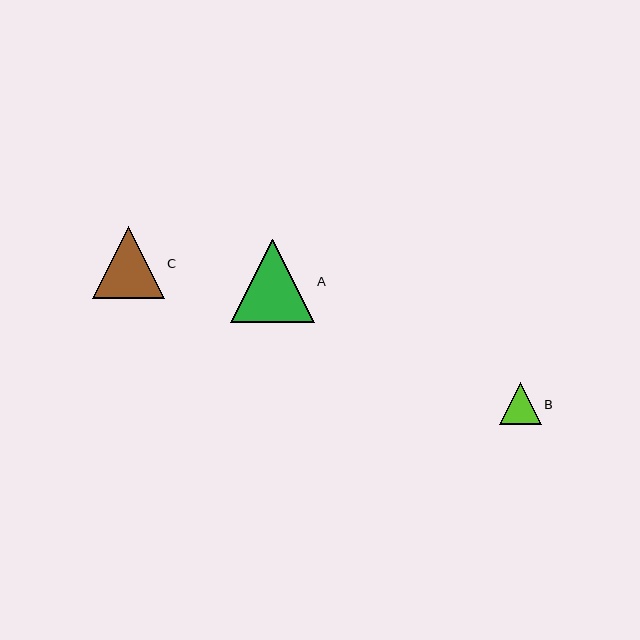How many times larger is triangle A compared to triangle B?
Triangle A is approximately 2.0 times the size of triangle B.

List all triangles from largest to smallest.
From largest to smallest: A, C, B.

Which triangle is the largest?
Triangle A is the largest with a size of approximately 83 pixels.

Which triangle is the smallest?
Triangle B is the smallest with a size of approximately 42 pixels.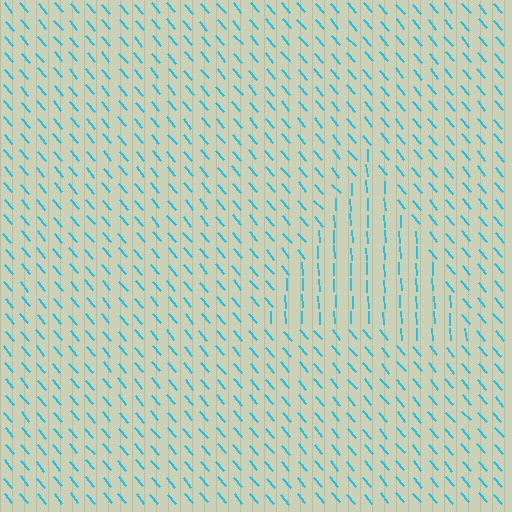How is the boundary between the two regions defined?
The boundary is defined purely by a change in line orientation (approximately 37 degrees difference). All lines are the same color and thickness.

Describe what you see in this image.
The image is filled with small cyan line segments. A triangle region in the image has lines oriented differently from the surrounding lines, creating a visible texture boundary.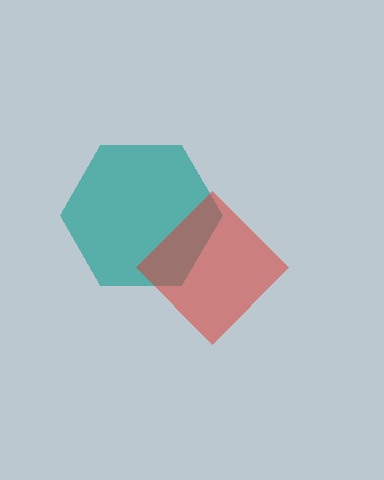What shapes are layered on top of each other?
The layered shapes are: a teal hexagon, a red diamond.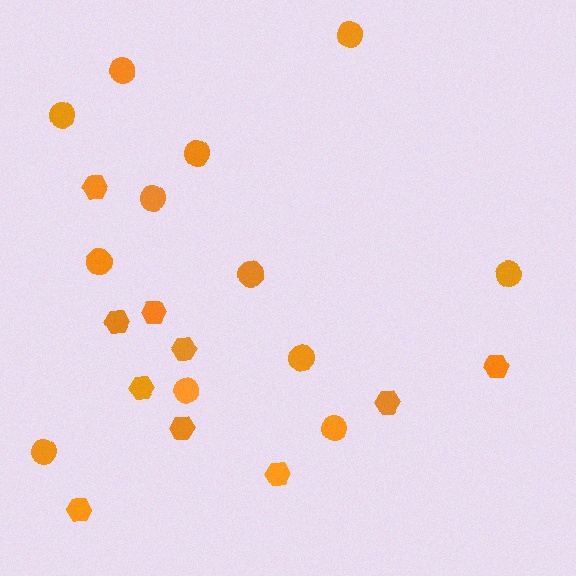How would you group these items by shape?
There are 2 groups: one group of circles (12) and one group of hexagons (10).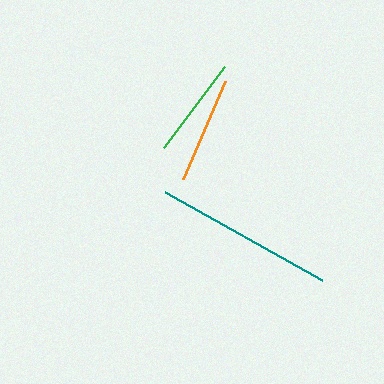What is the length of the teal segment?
The teal segment is approximately 179 pixels long.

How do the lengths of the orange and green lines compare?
The orange and green lines are approximately the same length.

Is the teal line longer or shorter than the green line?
The teal line is longer than the green line.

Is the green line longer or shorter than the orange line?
The orange line is longer than the green line.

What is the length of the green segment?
The green segment is approximately 101 pixels long.